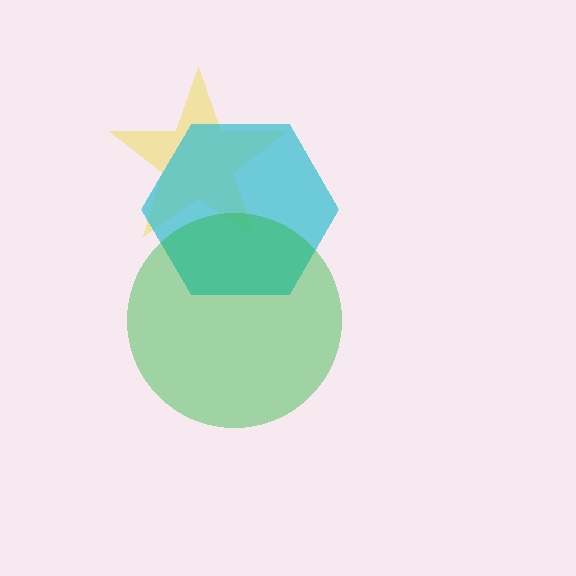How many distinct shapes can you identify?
There are 3 distinct shapes: a yellow star, a cyan hexagon, a green circle.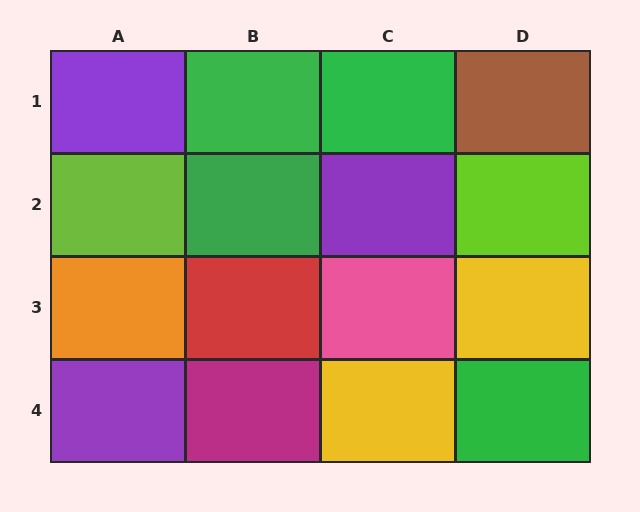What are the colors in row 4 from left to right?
Purple, magenta, yellow, green.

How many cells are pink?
1 cell is pink.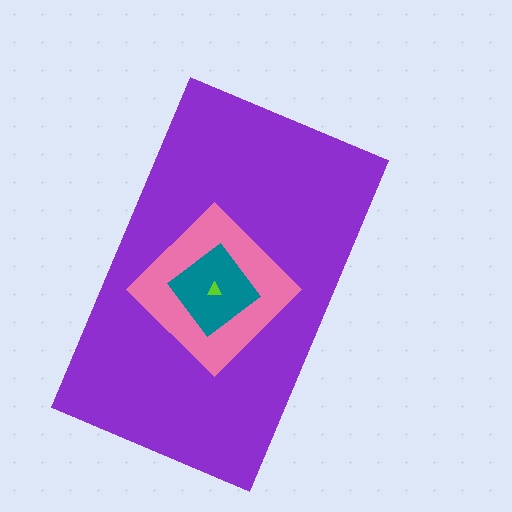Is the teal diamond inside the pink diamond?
Yes.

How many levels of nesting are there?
4.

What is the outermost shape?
The purple rectangle.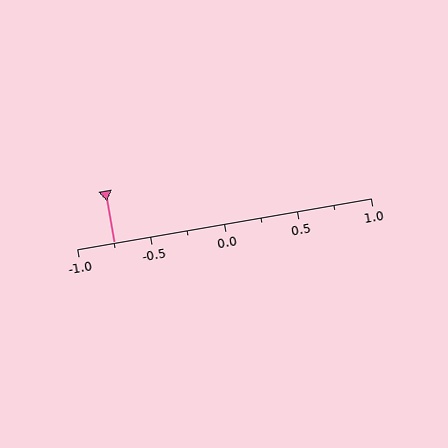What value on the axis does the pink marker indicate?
The marker indicates approximately -0.75.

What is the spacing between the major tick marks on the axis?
The major ticks are spaced 0.5 apart.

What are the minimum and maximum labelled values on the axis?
The axis runs from -1.0 to 1.0.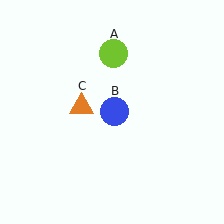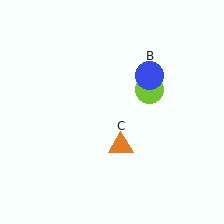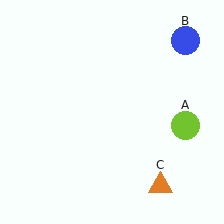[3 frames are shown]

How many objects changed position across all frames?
3 objects changed position: lime circle (object A), blue circle (object B), orange triangle (object C).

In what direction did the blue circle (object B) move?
The blue circle (object B) moved up and to the right.